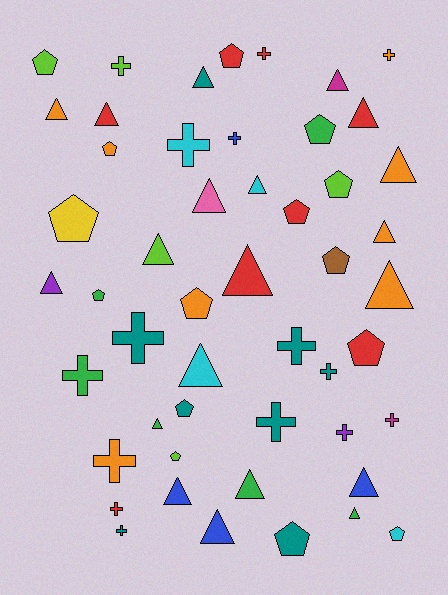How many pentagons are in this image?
There are 15 pentagons.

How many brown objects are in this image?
There is 1 brown object.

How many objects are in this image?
There are 50 objects.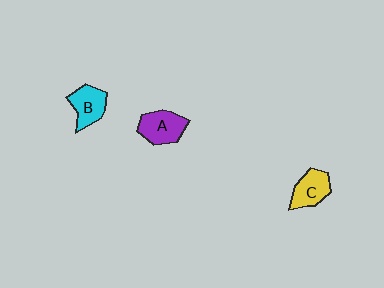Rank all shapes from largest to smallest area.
From largest to smallest: A (purple), B (cyan), C (yellow).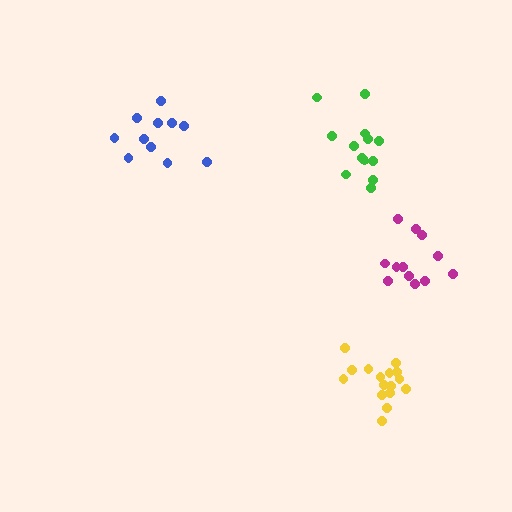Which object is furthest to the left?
The blue cluster is leftmost.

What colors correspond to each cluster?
The clusters are colored: green, magenta, blue, yellow.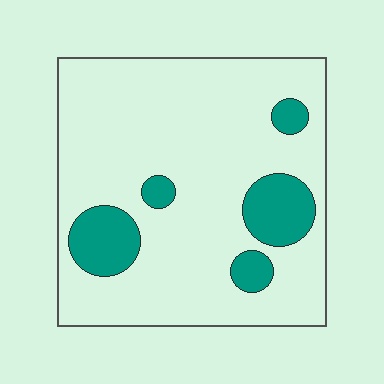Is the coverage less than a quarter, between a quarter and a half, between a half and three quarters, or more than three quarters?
Less than a quarter.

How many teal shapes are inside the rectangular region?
5.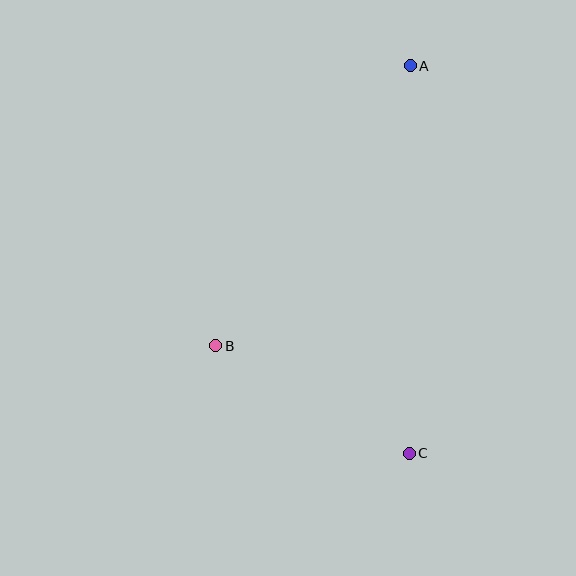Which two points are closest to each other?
Points B and C are closest to each other.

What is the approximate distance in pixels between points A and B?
The distance between A and B is approximately 341 pixels.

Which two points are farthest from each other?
Points A and C are farthest from each other.